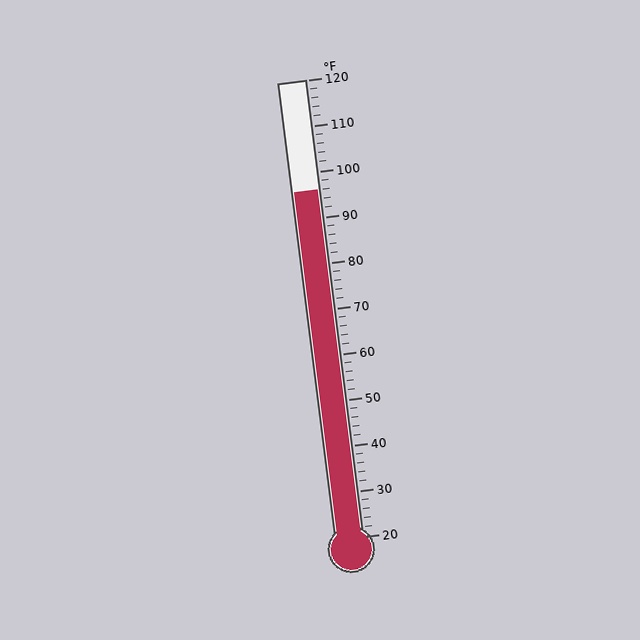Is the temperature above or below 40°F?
The temperature is above 40°F.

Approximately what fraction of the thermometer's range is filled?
The thermometer is filled to approximately 75% of its range.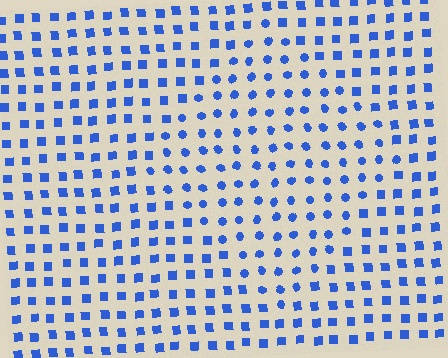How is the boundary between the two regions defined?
The boundary is defined by a change in element shape: circles inside vs. squares outside. All elements share the same color and spacing.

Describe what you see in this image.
The image is filled with small blue elements arranged in a uniform grid. A diamond-shaped region contains circles, while the surrounding area contains squares. The boundary is defined purely by the change in element shape.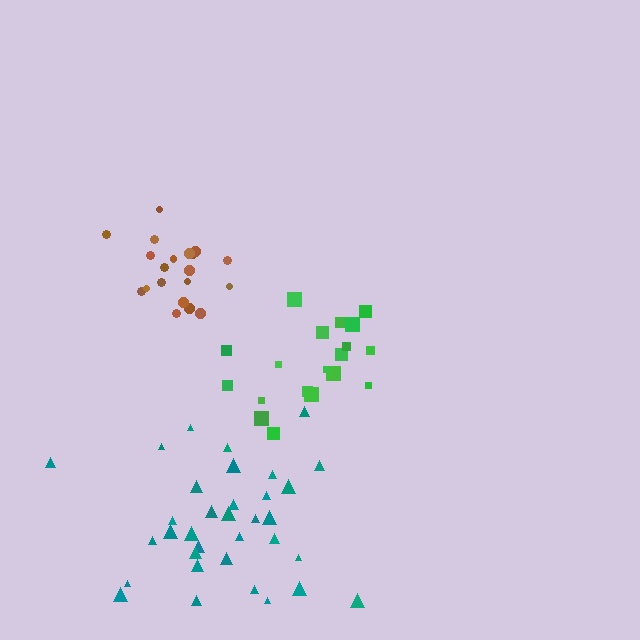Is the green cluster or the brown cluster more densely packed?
Brown.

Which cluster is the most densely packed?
Brown.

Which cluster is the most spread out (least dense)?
Teal.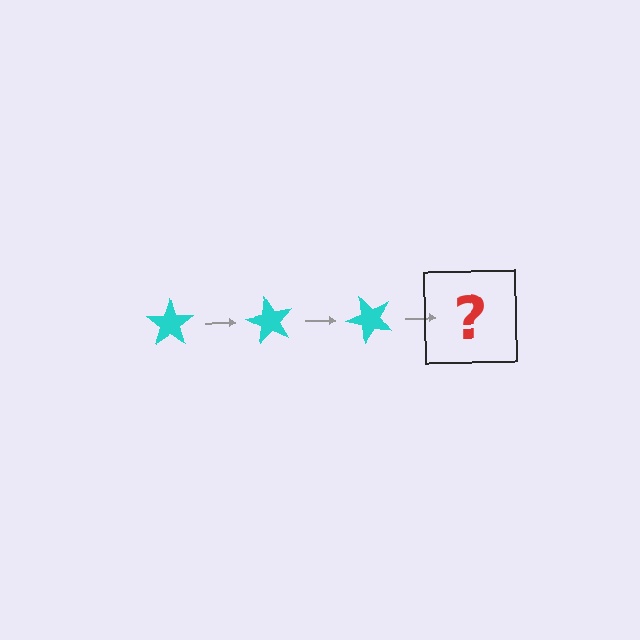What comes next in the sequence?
The next element should be a cyan star rotated 180 degrees.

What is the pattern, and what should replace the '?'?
The pattern is that the star rotates 60 degrees each step. The '?' should be a cyan star rotated 180 degrees.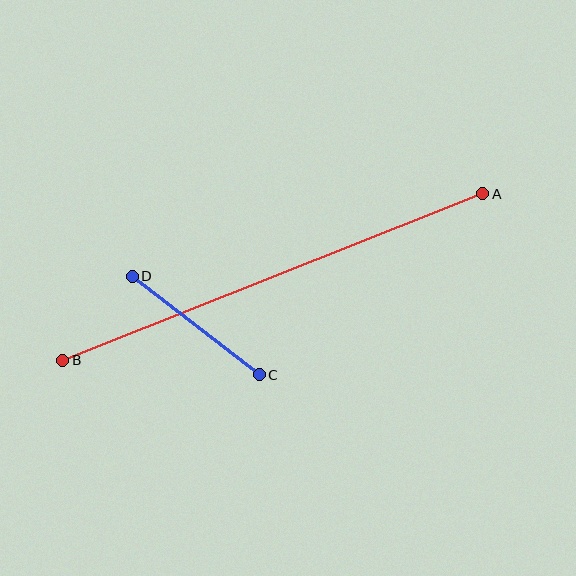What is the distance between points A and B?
The distance is approximately 452 pixels.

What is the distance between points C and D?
The distance is approximately 161 pixels.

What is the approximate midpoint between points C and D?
The midpoint is at approximately (196, 325) pixels.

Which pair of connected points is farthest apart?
Points A and B are farthest apart.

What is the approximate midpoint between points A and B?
The midpoint is at approximately (273, 277) pixels.